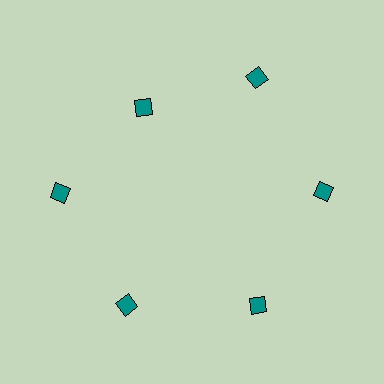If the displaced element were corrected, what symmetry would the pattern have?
It would have 6-fold rotational symmetry — the pattern would map onto itself every 60 degrees.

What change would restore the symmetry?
The symmetry would be restored by moving it outward, back onto the ring so that all 6 diamonds sit at equal angles and equal distance from the center.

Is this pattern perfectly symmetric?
No. The 6 teal diamonds are arranged in a ring, but one element near the 11 o'clock position is pulled inward toward the center, breaking the 6-fold rotational symmetry.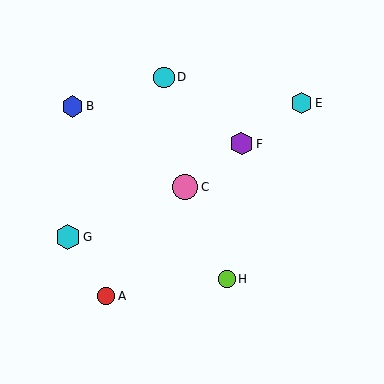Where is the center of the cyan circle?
The center of the cyan circle is at (164, 77).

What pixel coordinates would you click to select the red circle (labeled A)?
Click at (106, 296) to select the red circle A.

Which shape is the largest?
The pink circle (labeled C) is the largest.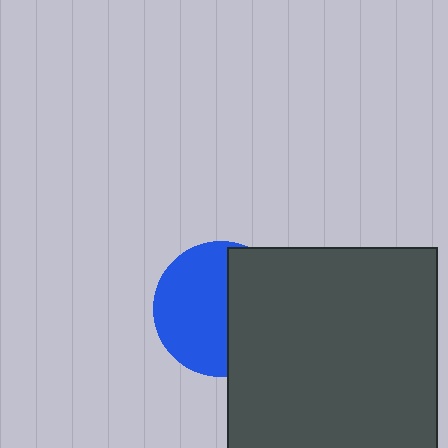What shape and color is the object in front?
The object in front is a dark gray square.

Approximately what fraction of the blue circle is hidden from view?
Roughly 43% of the blue circle is hidden behind the dark gray square.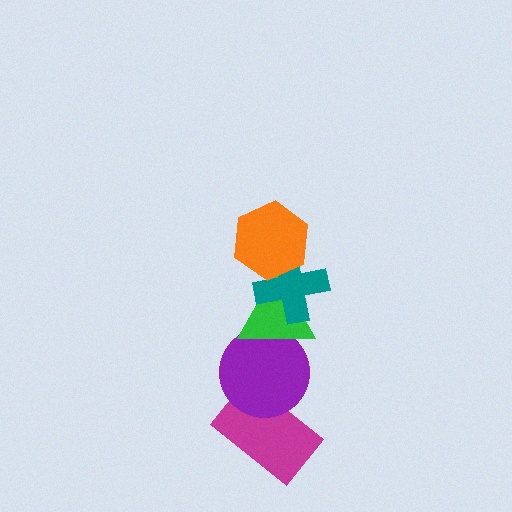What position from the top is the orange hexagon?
The orange hexagon is 1st from the top.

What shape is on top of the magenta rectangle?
The purple circle is on top of the magenta rectangle.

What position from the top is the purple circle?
The purple circle is 4th from the top.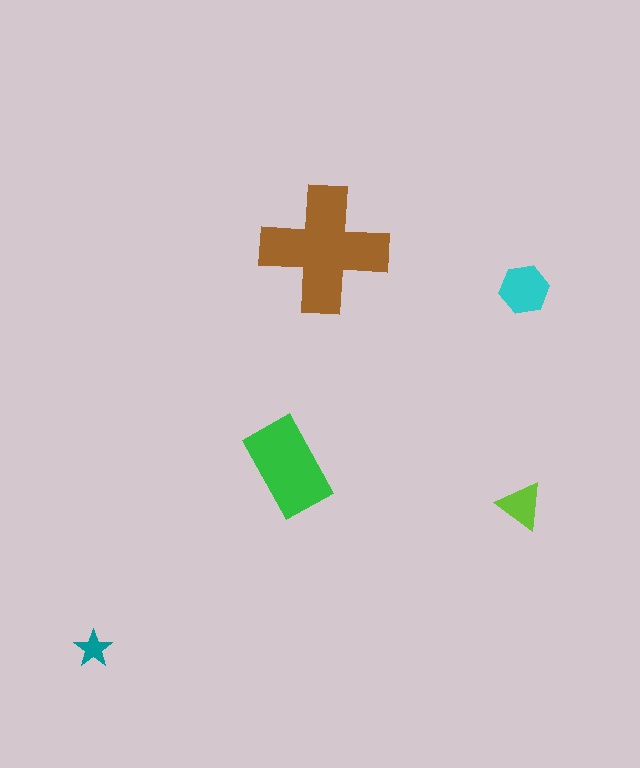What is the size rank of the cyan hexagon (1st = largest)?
3rd.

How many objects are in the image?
There are 5 objects in the image.